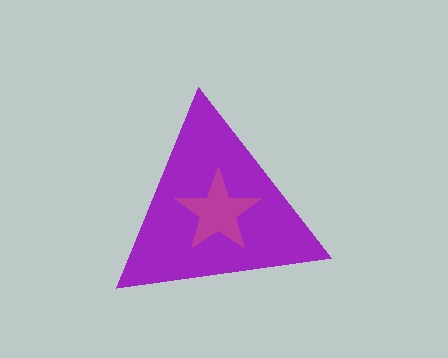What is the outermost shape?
The purple triangle.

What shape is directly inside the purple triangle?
The magenta star.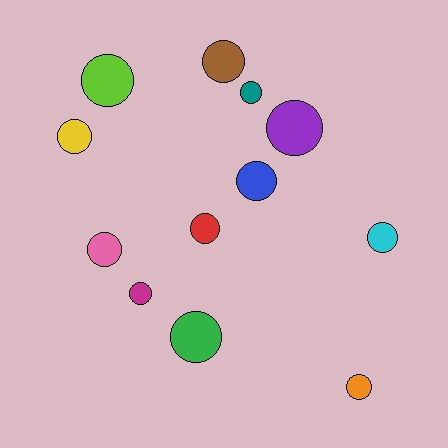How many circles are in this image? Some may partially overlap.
There are 12 circles.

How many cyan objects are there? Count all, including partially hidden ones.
There is 1 cyan object.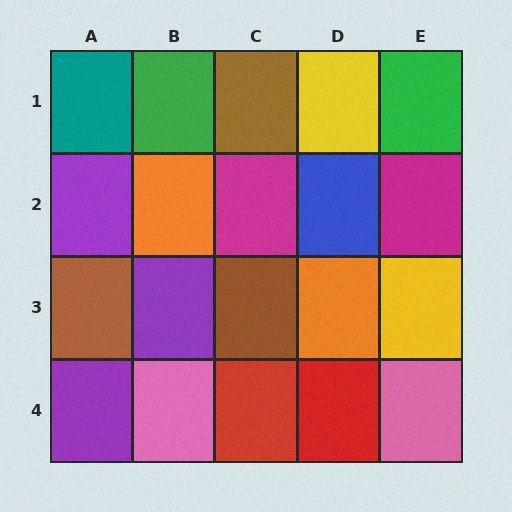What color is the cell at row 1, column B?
Green.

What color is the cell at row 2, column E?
Magenta.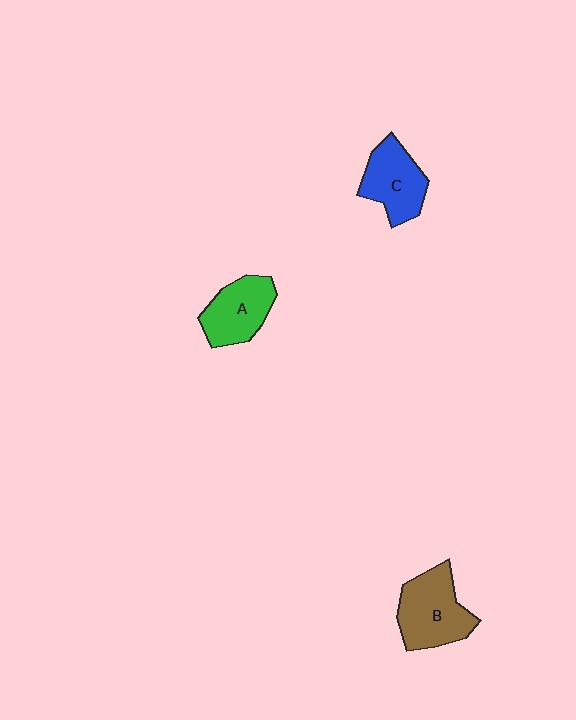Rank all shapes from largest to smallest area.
From largest to smallest: B (brown), C (blue), A (green).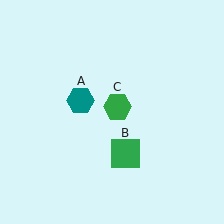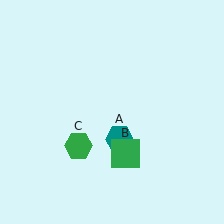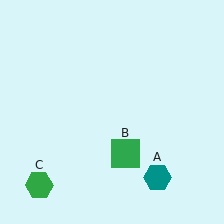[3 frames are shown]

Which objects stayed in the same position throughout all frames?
Green square (object B) remained stationary.